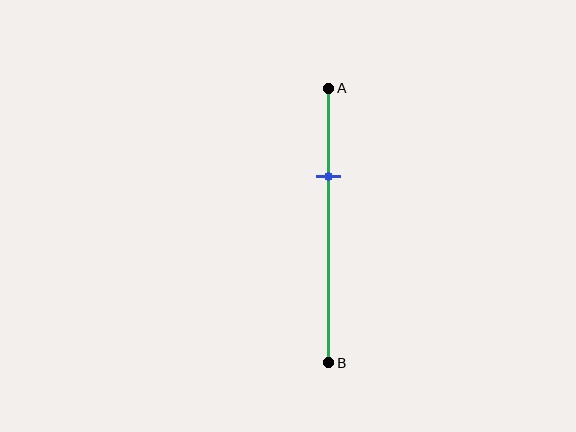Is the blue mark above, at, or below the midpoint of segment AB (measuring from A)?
The blue mark is above the midpoint of segment AB.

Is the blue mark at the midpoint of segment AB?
No, the mark is at about 30% from A, not at the 50% midpoint.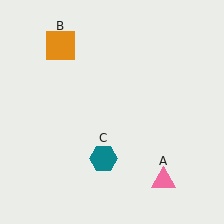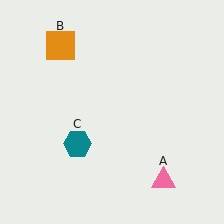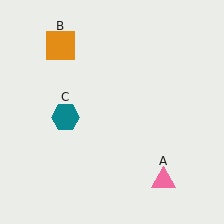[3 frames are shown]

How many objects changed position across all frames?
1 object changed position: teal hexagon (object C).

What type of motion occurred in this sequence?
The teal hexagon (object C) rotated clockwise around the center of the scene.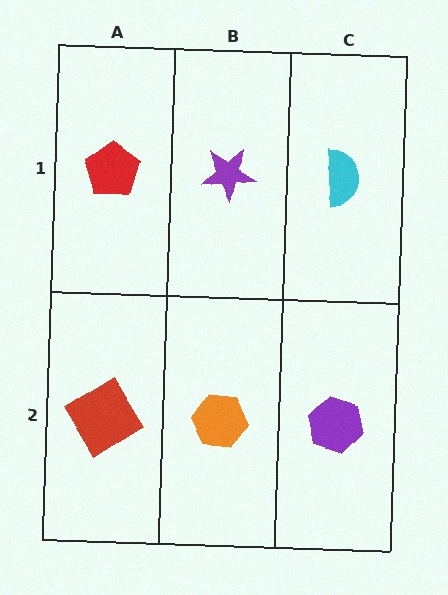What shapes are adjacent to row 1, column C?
A purple hexagon (row 2, column C), a purple star (row 1, column B).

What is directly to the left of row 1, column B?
A red pentagon.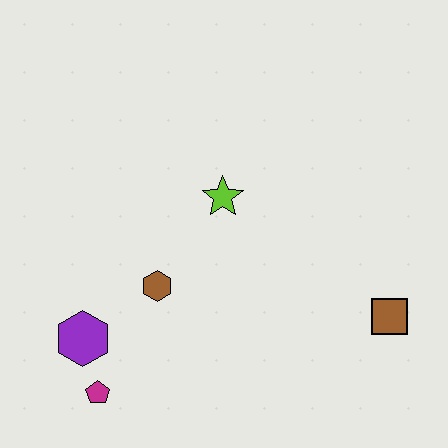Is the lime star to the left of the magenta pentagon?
No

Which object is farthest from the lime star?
The magenta pentagon is farthest from the lime star.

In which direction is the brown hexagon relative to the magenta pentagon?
The brown hexagon is above the magenta pentagon.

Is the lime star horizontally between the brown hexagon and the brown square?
Yes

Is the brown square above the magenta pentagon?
Yes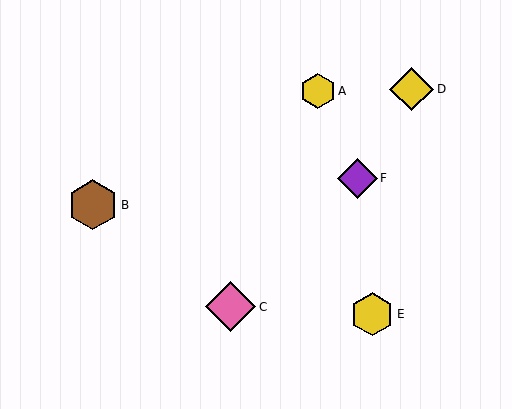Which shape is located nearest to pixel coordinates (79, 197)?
The brown hexagon (labeled B) at (93, 205) is nearest to that location.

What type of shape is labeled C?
Shape C is a pink diamond.